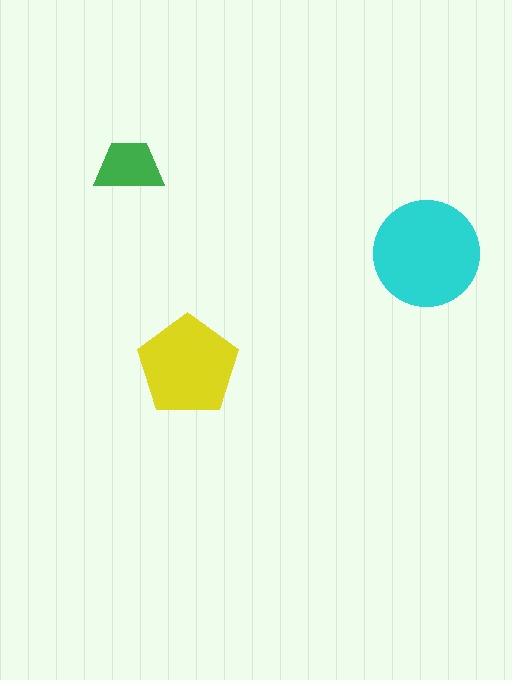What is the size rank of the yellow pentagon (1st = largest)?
2nd.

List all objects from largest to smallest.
The cyan circle, the yellow pentagon, the green trapezoid.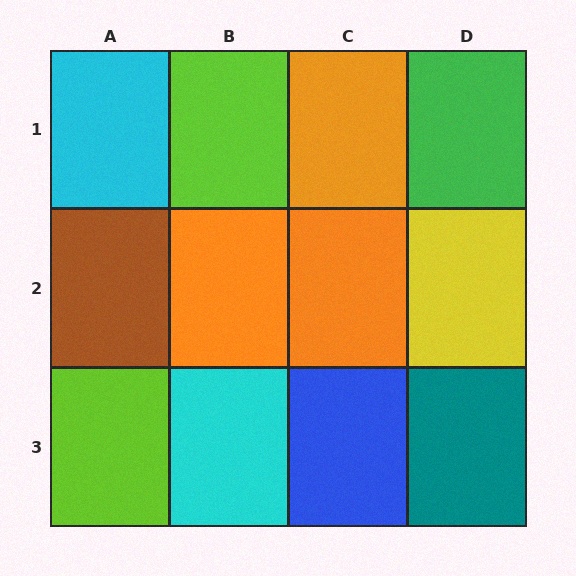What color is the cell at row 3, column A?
Lime.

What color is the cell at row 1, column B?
Lime.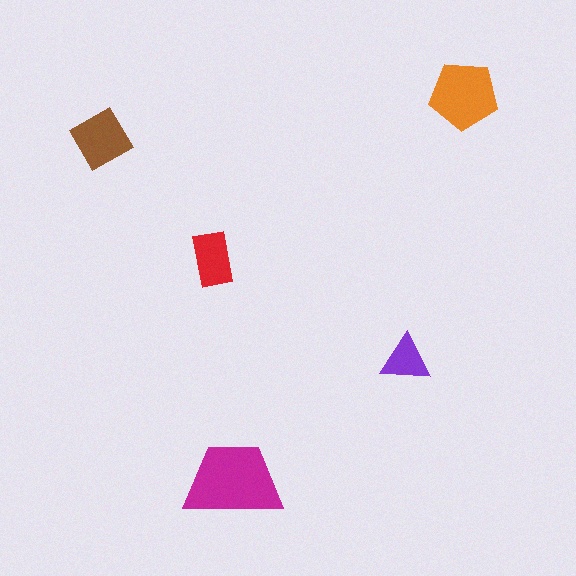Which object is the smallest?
The purple triangle.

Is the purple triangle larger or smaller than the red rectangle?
Smaller.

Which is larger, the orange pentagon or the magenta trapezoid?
The magenta trapezoid.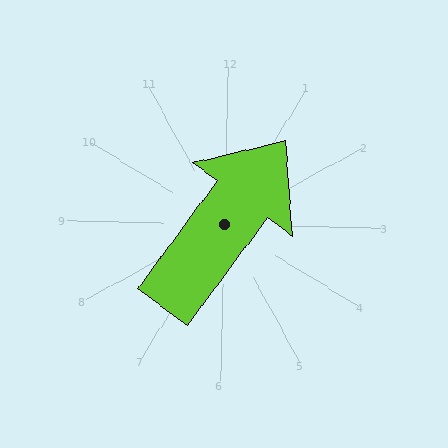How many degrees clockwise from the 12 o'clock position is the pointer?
Approximately 35 degrees.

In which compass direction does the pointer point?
Northeast.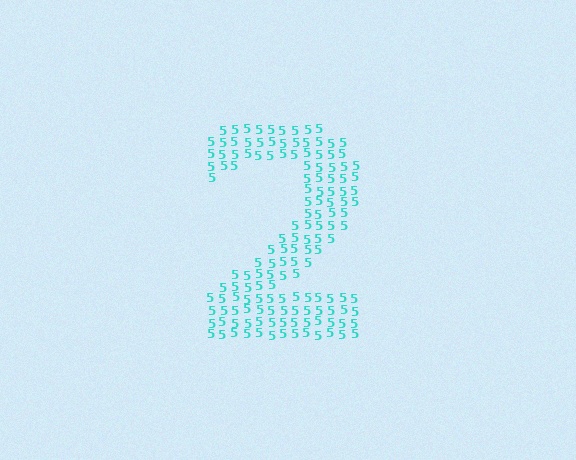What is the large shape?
The large shape is the digit 2.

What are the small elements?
The small elements are digit 5's.